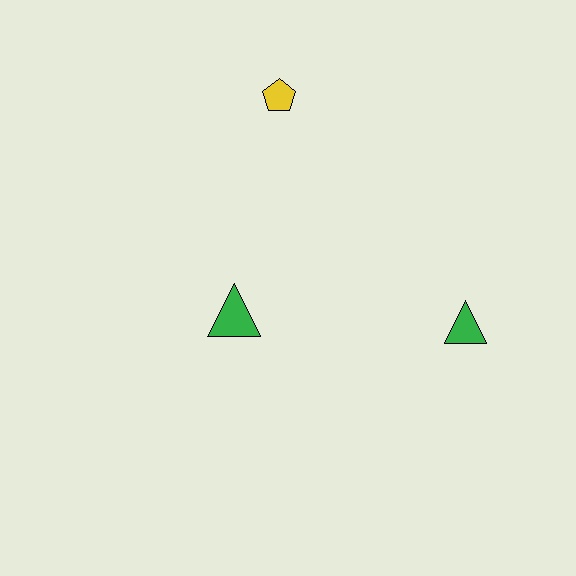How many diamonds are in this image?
There are no diamonds.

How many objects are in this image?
There are 3 objects.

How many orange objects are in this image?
There are no orange objects.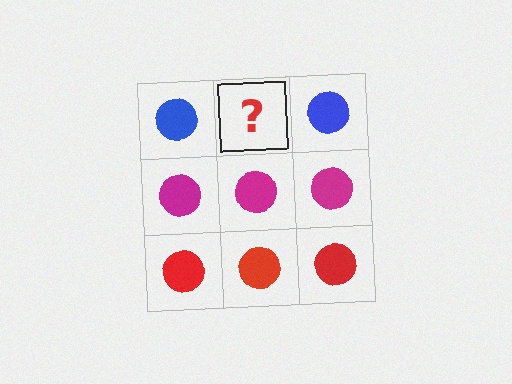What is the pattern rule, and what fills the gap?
The rule is that each row has a consistent color. The gap should be filled with a blue circle.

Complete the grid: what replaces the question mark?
The question mark should be replaced with a blue circle.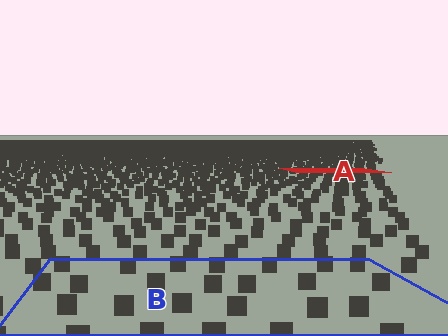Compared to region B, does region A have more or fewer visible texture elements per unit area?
Region A has more texture elements per unit area — they are packed more densely because it is farther away.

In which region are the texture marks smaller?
The texture marks are smaller in region A, because it is farther away.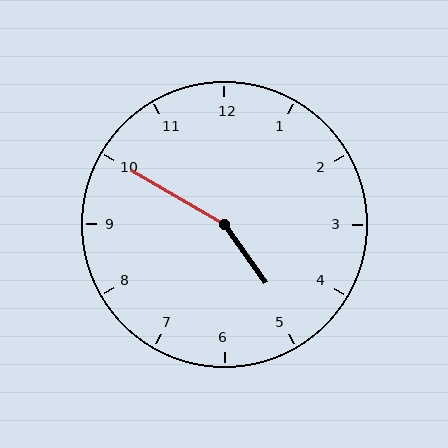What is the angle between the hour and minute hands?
Approximately 155 degrees.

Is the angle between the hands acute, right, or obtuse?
It is obtuse.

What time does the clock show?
4:50.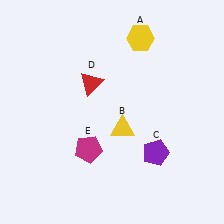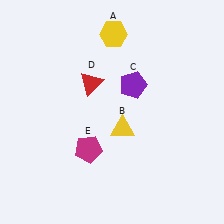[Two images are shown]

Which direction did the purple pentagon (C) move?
The purple pentagon (C) moved up.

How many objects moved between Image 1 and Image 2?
2 objects moved between the two images.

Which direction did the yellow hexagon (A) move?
The yellow hexagon (A) moved left.